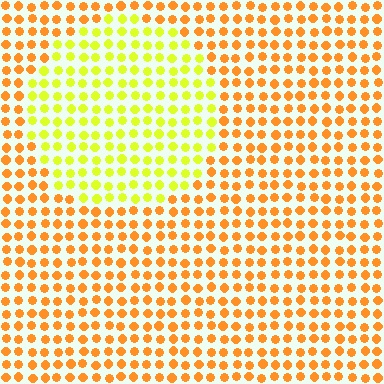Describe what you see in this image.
The image is filled with small orange elements in a uniform arrangement. A circle-shaped region is visible where the elements are tinted to a slightly different hue, forming a subtle color boundary.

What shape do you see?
I see a circle.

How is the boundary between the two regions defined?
The boundary is defined purely by a slight shift in hue (about 40 degrees). Spacing, size, and orientation are identical on both sides.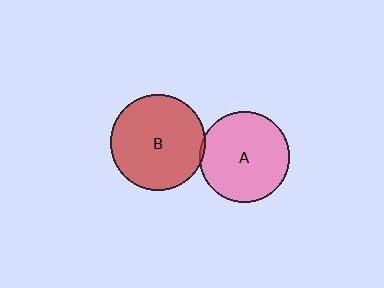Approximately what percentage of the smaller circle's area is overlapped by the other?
Approximately 5%.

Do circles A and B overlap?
Yes.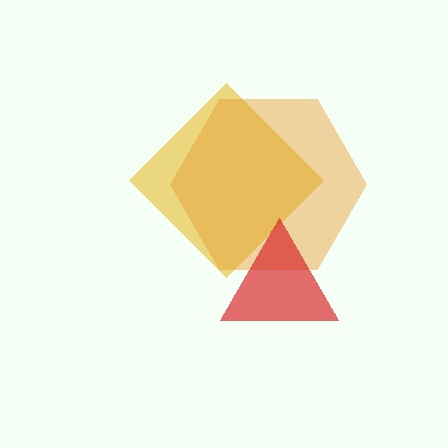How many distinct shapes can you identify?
There are 3 distinct shapes: a yellow diamond, an orange hexagon, a red triangle.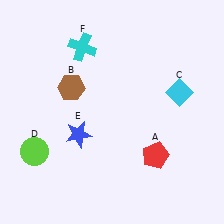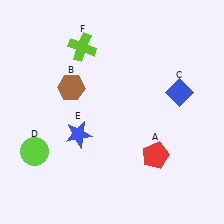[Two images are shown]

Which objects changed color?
C changed from cyan to blue. F changed from cyan to lime.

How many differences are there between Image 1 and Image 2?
There are 2 differences between the two images.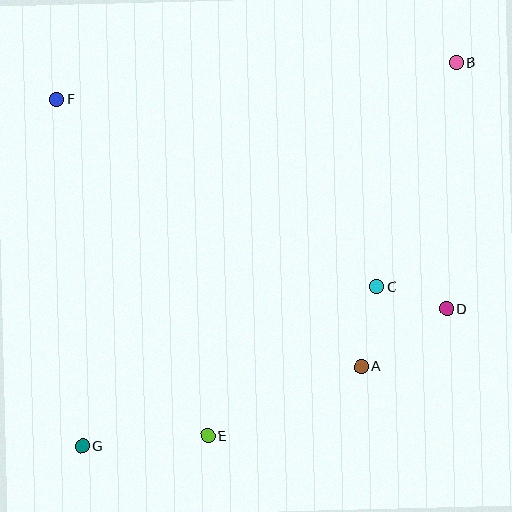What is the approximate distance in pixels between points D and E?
The distance between D and E is approximately 271 pixels.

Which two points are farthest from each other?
Points B and G are farthest from each other.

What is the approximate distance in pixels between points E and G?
The distance between E and G is approximately 126 pixels.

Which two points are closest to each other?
Points C and D are closest to each other.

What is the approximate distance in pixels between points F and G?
The distance between F and G is approximately 348 pixels.